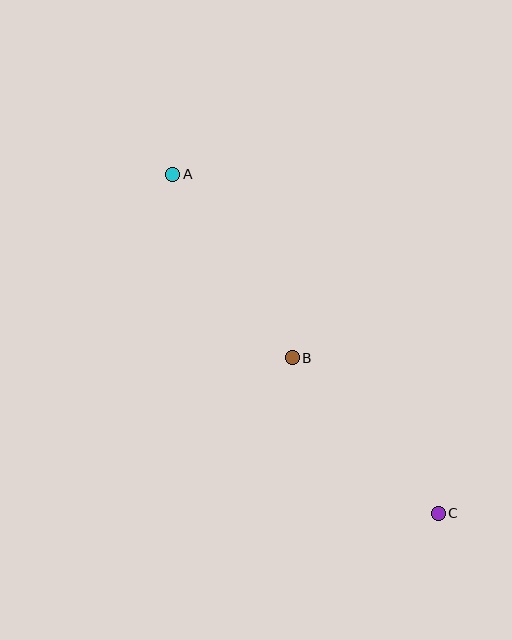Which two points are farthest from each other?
Points A and C are farthest from each other.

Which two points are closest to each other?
Points B and C are closest to each other.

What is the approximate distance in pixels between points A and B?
The distance between A and B is approximately 219 pixels.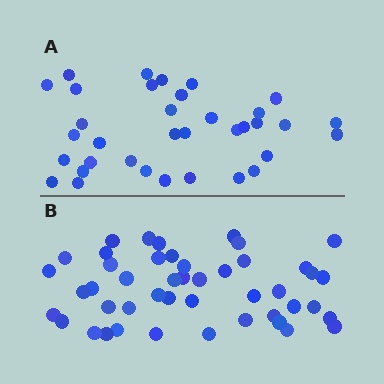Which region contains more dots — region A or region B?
Region B (the bottom region) has more dots.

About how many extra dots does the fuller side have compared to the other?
Region B has roughly 12 or so more dots than region A.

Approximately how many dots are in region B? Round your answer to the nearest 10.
About 50 dots. (The exact count is 46, which rounds to 50.)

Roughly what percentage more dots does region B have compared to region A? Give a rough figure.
About 30% more.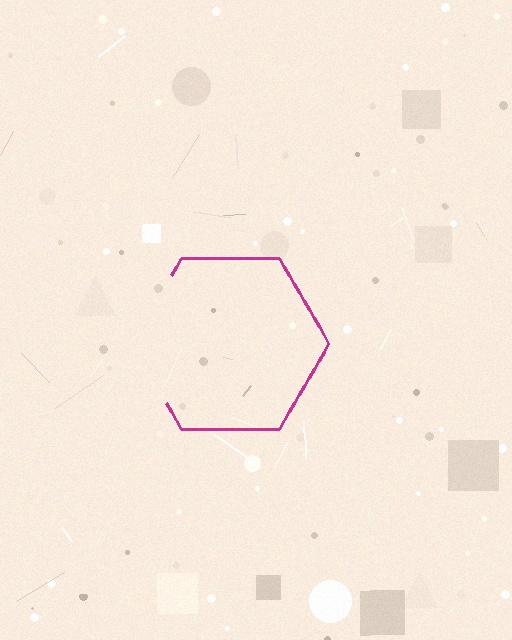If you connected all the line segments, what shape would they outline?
They would outline a hexagon.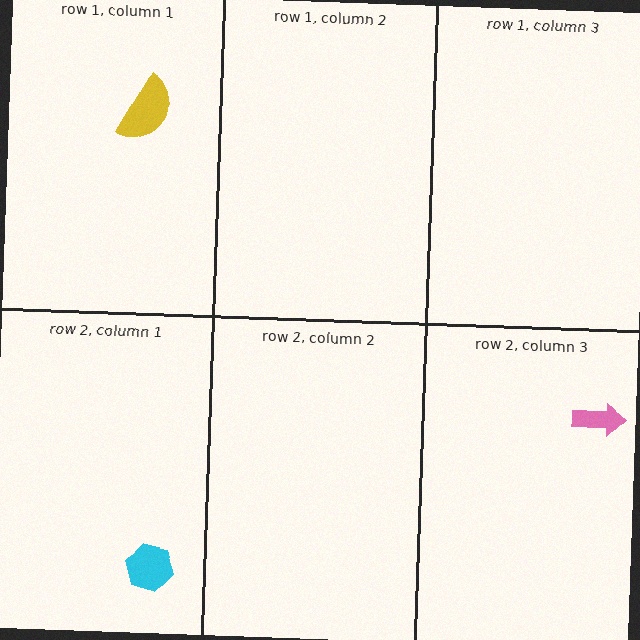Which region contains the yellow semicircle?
The row 1, column 1 region.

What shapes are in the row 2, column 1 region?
The cyan hexagon.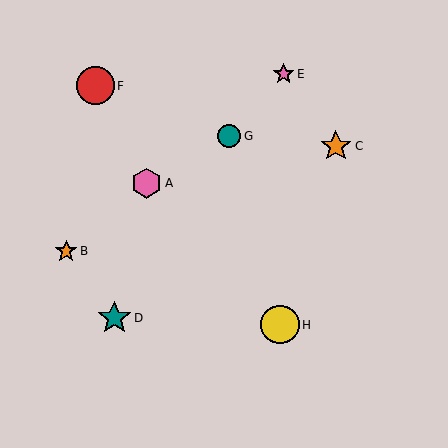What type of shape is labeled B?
Shape B is an orange star.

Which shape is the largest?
The yellow circle (labeled H) is the largest.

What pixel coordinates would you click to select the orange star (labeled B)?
Click at (66, 251) to select the orange star B.